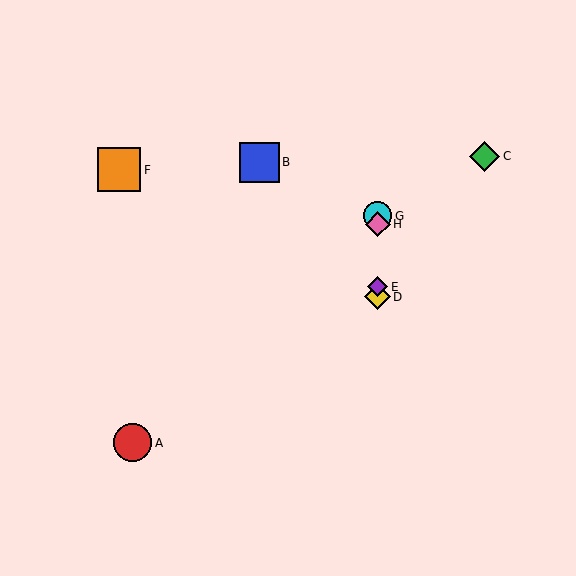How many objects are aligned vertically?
4 objects (D, E, G, H) are aligned vertically.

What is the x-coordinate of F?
Object F is at x≈119.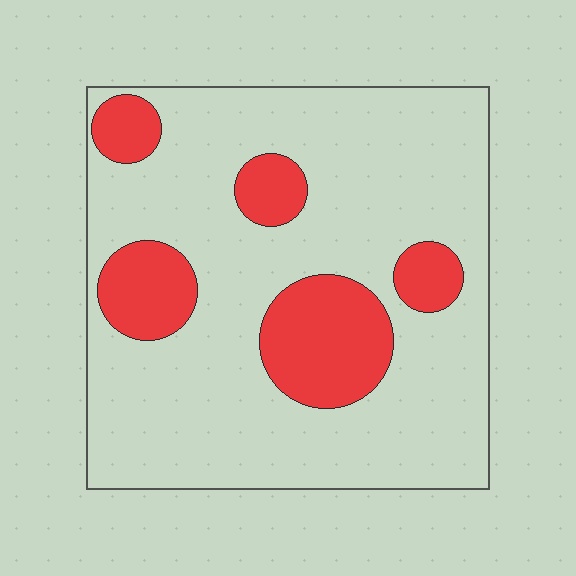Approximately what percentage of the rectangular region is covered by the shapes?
Approximately 20%.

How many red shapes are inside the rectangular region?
5.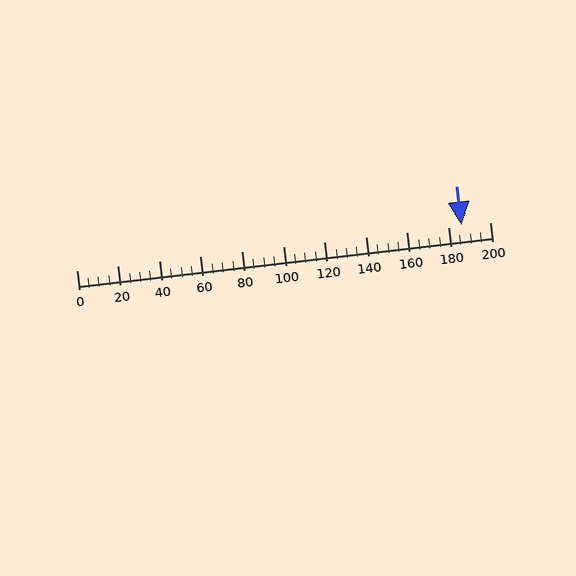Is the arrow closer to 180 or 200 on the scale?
The arrow is closer to 180.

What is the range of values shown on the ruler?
The ruler shows values from 0 to 200.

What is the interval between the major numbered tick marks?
The major tick marks are spaced 20 units apart.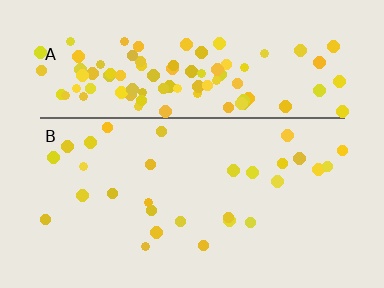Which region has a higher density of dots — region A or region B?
A (the top).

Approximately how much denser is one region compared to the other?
Approximately 3.8× — region A over region B.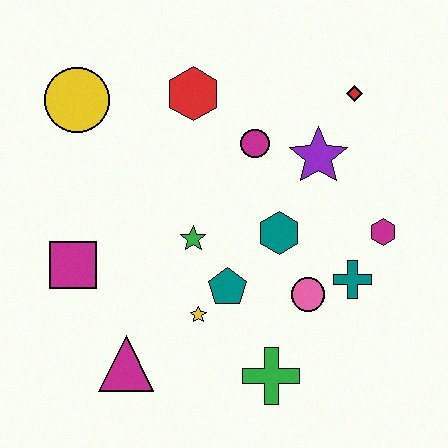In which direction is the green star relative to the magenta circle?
The green star is below the magenta circle.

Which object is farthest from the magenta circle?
The magenta triangle is farthest from the magenta circle.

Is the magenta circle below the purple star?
No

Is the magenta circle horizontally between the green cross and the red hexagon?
Yes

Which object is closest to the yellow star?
The teal pentagon is closest to the yellow star.